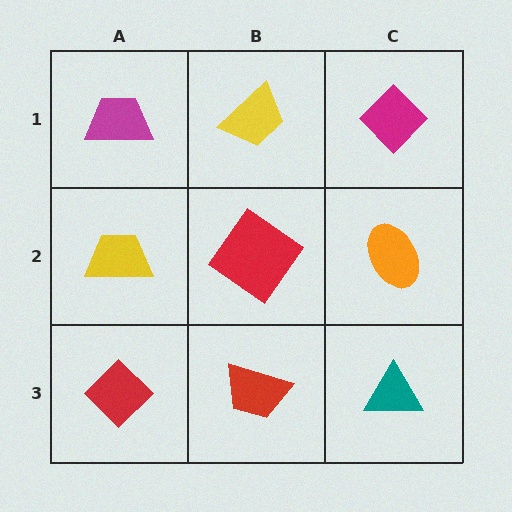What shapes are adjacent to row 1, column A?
A yellow trapezoid (row 2, column A), a yellow trapezoid (row 1, column B).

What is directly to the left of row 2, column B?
A yellow trapezoid.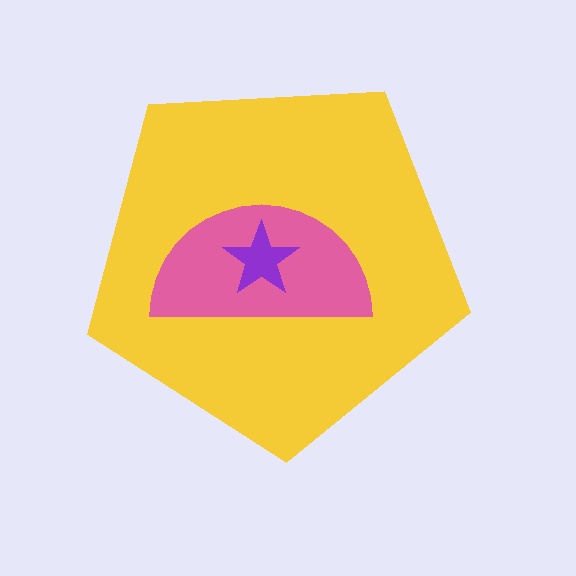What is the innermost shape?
The purple star.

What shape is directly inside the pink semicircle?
The purple star.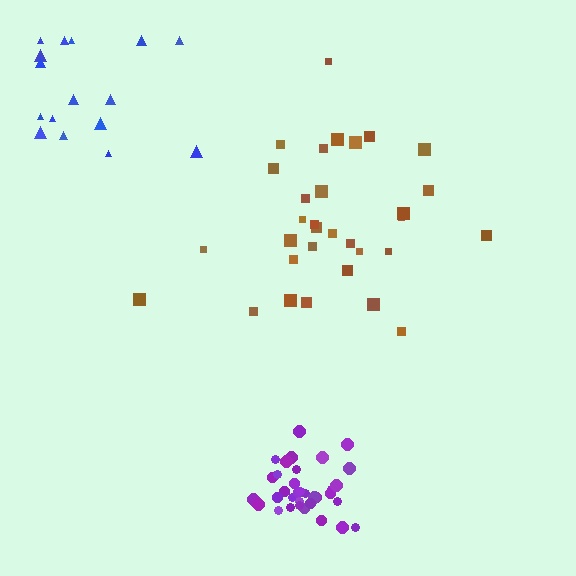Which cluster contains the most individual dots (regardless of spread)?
Purple (35).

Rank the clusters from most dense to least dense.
purple, brown, blue.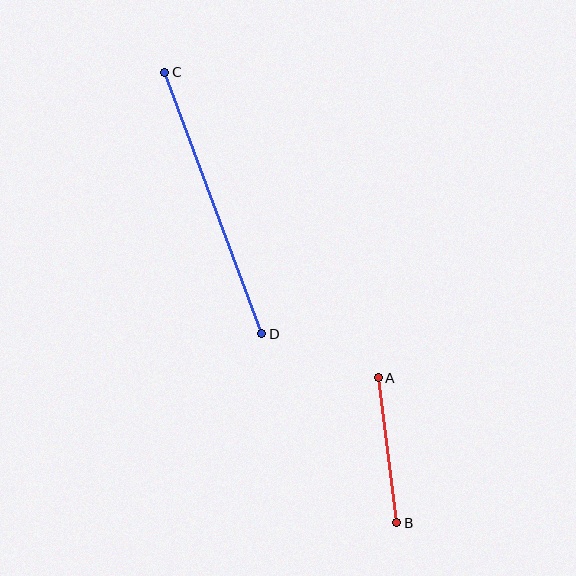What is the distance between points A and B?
The distance is approximately 146 pixels.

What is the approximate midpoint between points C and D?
The midpoint is at approximately (213, 203) pixels.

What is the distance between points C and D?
The distance is approximately 279 pixels.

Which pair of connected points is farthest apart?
Points C and D are farthest apart.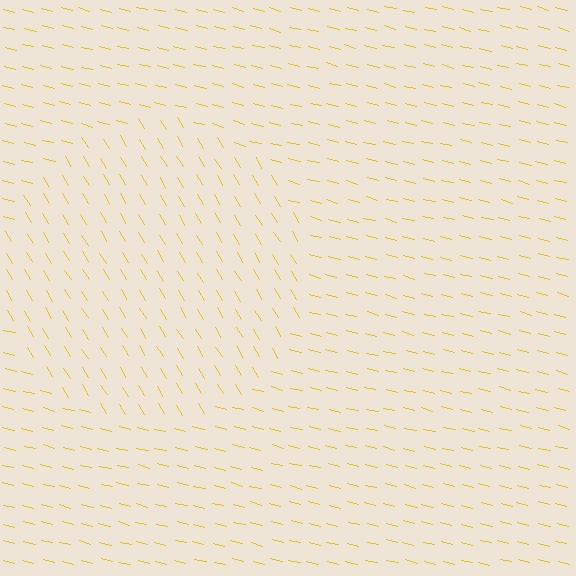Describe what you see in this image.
The image is filled with small yellow line segments. A circle region in the image has lines oriented differently from the surrounding lines, creating a visible texture boundary.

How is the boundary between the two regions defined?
The boundary is defined purely by a change in line orientation (approximately 45 degrees difference). All lines are the same color and thickness.